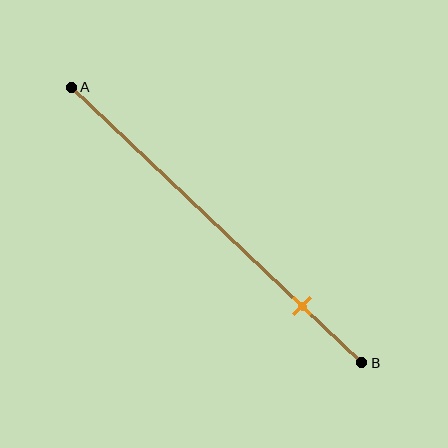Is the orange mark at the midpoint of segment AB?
No, the mark is at about 80% from A, not at the 50% midpoint.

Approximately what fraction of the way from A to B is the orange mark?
The orange mark is approximately 80% of the way from A to B.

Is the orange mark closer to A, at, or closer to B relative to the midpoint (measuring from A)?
The orange mark is closer to point B than the midpoint of segment AB.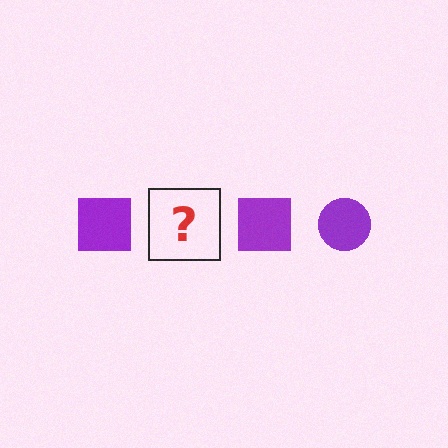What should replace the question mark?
The question mark should be replaced with a purple circle.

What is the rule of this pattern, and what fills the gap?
The rule is that the pattern cycles through square, circle shapes in purple. The gap should be filled with a purple circle.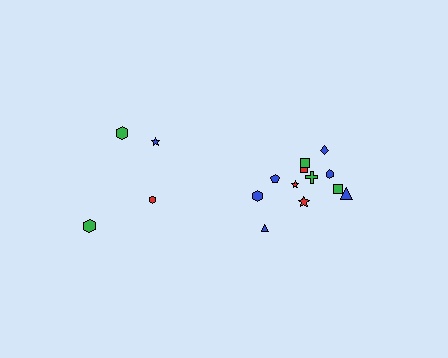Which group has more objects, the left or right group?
The right group.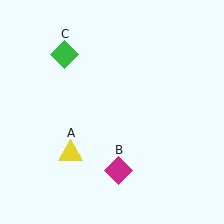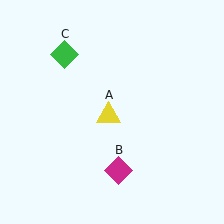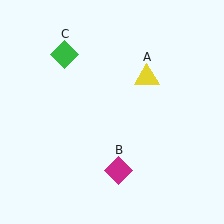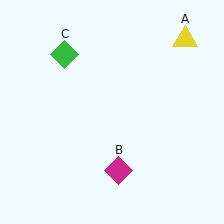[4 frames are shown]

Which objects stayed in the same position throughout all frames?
Magenta diamond (object B) and green diamond (object C) remained stationary.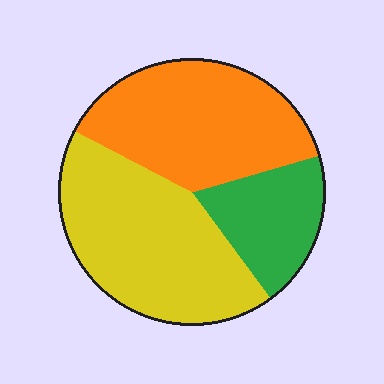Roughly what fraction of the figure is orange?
Orange covers 38% of the figure.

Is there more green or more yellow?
Yellow.